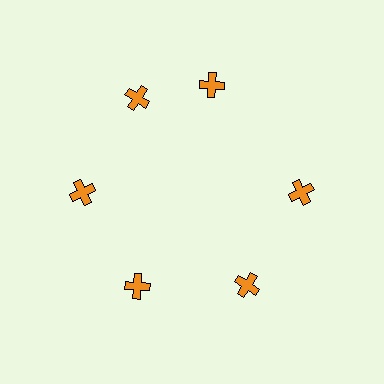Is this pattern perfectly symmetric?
No. The 6 orange crosses are arranged in a ring, but one element near the 1 o'clock position is rotated out of alignment along the ring, breaking the 6-fold rotational symmetry.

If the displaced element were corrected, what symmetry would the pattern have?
It would have 6-fold rotational symmetry — the pattern would map onto itself every 60 degrees.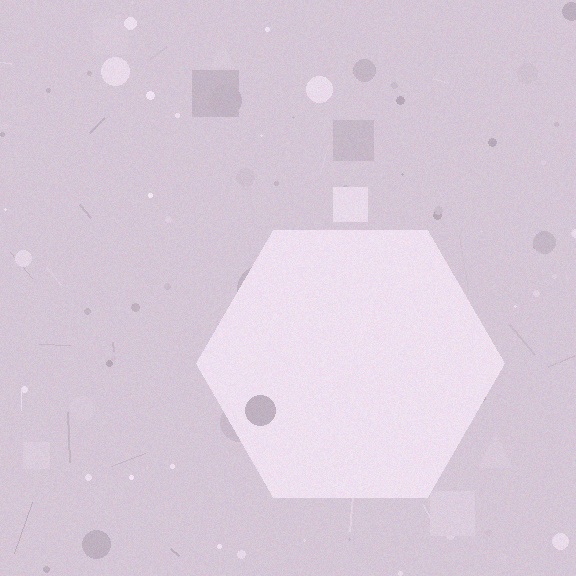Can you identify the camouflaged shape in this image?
The camouflaged shape is a hexagon.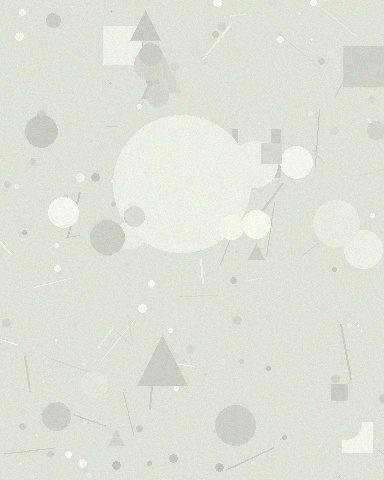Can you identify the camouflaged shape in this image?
The camouflaged shape is a circle.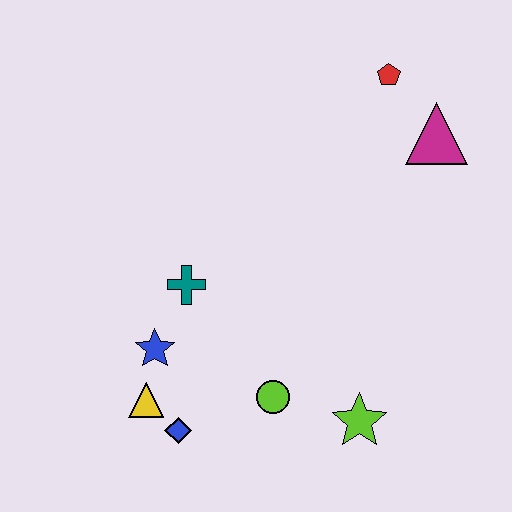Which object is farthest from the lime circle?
The red pentagon is farthest from the lime circle.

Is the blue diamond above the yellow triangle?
No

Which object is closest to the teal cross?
The blue star is closest to the teal cross.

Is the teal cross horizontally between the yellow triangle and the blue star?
No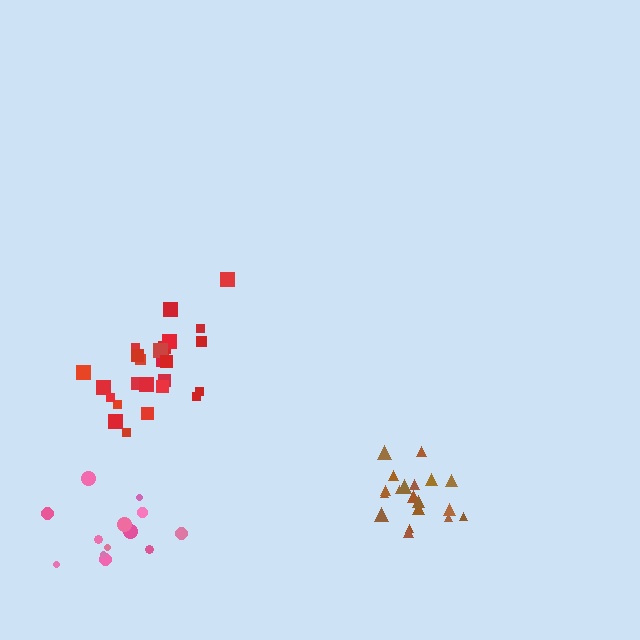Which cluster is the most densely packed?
Brown.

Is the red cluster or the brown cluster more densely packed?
Brown.